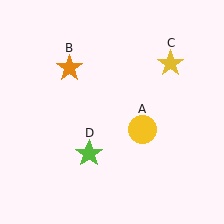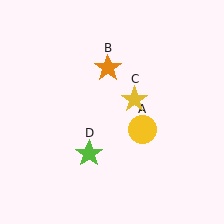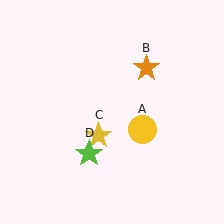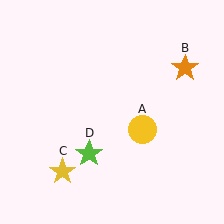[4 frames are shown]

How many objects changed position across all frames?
2 objects changed position: orange star (object B), yellow star (object C).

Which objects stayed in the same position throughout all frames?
Yellow circle (object A) and lime star (object D) remained stationary.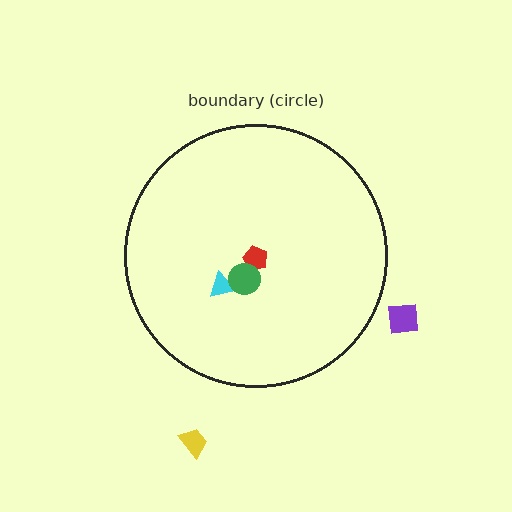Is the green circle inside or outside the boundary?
Inside.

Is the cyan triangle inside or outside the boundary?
Inside.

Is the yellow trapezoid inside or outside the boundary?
Outside.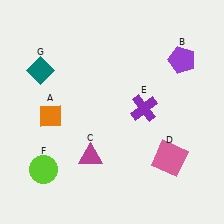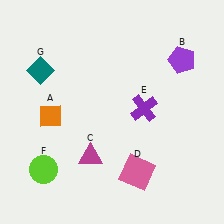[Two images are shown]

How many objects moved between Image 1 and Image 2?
1 object moved between the two images.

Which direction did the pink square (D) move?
The pink square (D) moved left.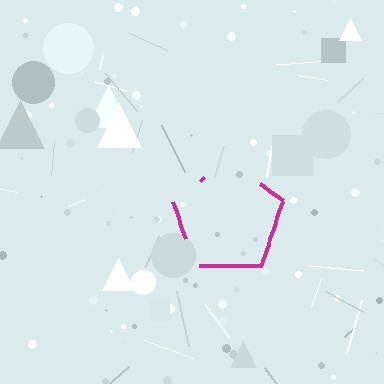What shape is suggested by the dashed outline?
The dashed outline suggests a pentagon.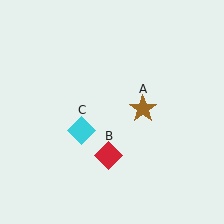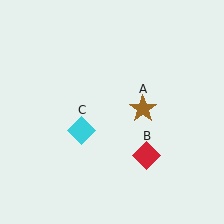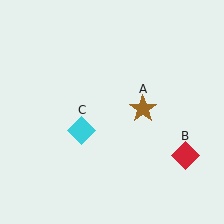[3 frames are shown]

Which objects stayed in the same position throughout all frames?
Brown star (object A) and cyan diamond (object C) remained stationary.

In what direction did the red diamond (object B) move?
The red diamond (object B) moved right.